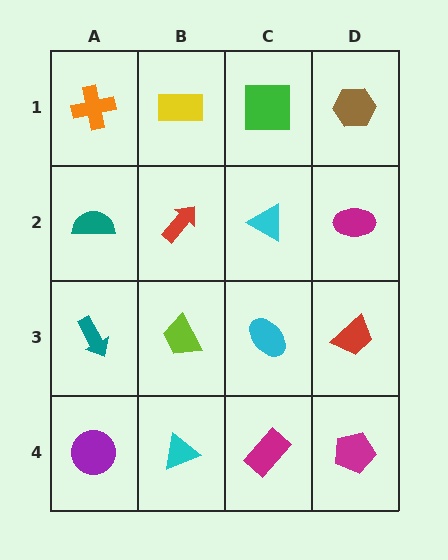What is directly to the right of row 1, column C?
A brown hexagon.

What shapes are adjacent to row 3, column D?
A magenta ellipse (row 2, column D), a magenta pentagon (row 4, column D), a cyan ellipse (row 3, column C).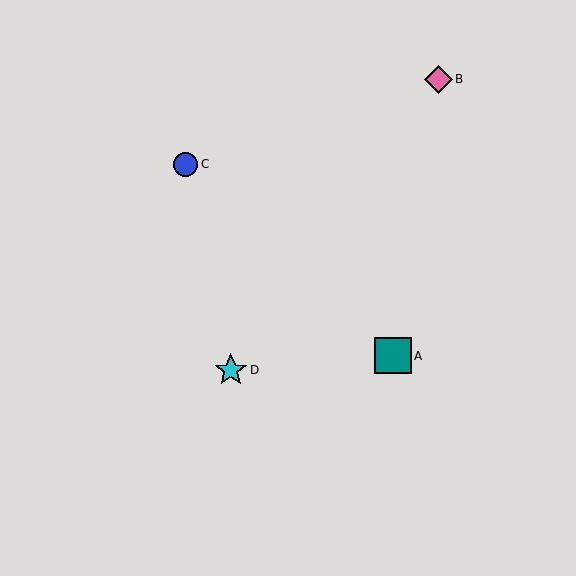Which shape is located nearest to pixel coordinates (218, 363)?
The cyan star (labeled D) at (231, 370) is nearest to that location.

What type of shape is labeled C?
Shape C is a blue circle.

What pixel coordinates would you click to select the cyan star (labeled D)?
Click at (231, 370) to select the cyan star D.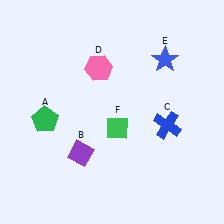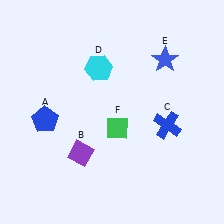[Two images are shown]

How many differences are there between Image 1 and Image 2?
There are 2 differences between the two images.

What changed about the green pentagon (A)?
In Image 1, A is green. In Image 2, it changed to blue.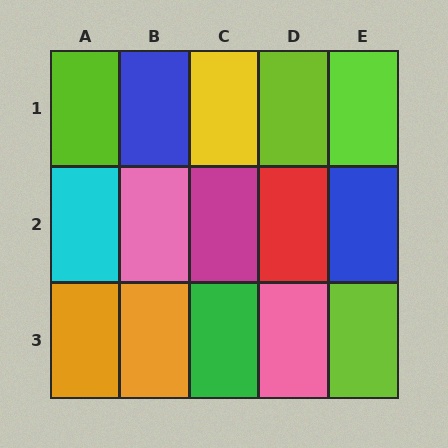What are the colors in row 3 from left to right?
Orange, orange, green, pink, lime.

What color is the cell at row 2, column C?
Magenta.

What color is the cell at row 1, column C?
Yellow.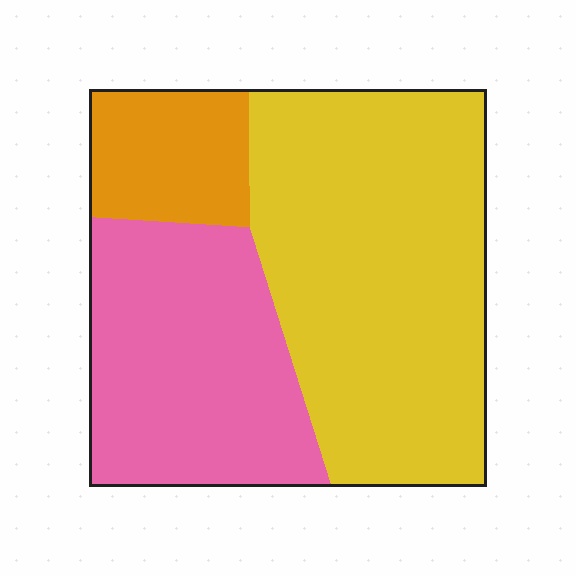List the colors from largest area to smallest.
From largest to smallest: yellow, pink, orange.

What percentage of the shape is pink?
Pink takes up between a third and a half of the shape.